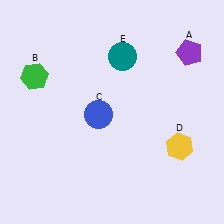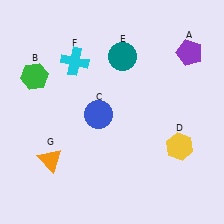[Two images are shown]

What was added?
A cyan cross (F), an orange triangle (G) were added in Image 2.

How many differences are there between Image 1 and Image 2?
There are 2 differences between the two images.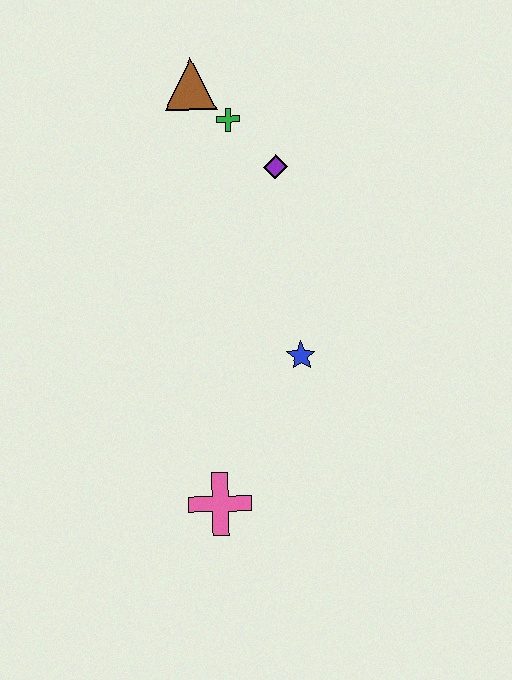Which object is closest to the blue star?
The pink cross is closest to the blue star.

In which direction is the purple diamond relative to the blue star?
The purple diamond is above the blue star.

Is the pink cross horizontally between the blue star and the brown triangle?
Yes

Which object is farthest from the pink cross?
The brown triangle is farthest from the pink cross.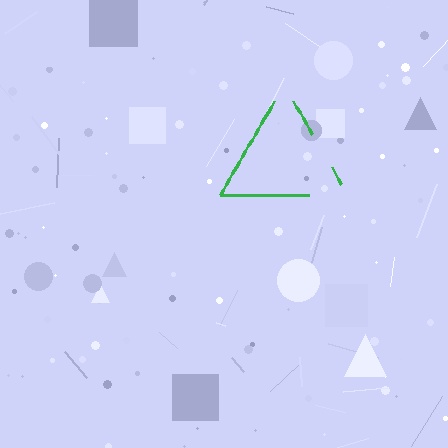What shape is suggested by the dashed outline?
The dashed outline suggests a triangle.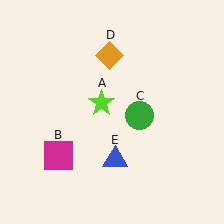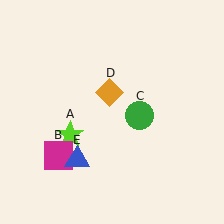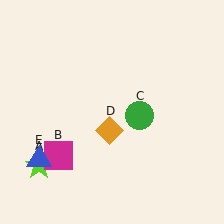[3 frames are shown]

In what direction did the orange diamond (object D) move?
The orange diamond (object D) moved down.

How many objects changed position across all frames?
3 objects changed position: lime star (object A), orange diamond (object D), blue triangle (object E).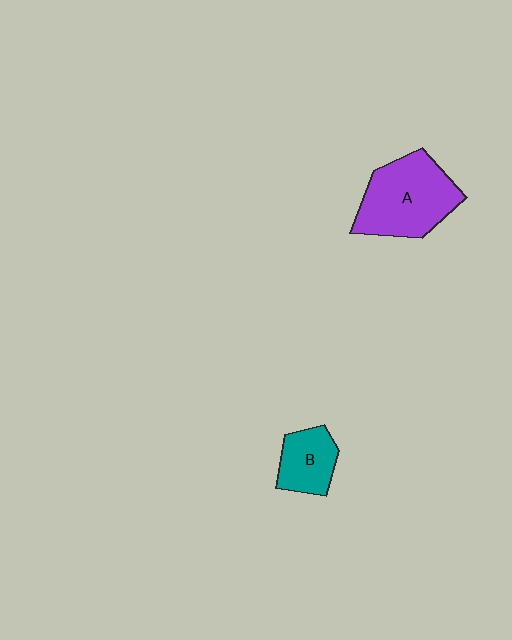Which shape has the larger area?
Shape A (purple).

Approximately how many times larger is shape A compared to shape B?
Approximately 2.0 times.